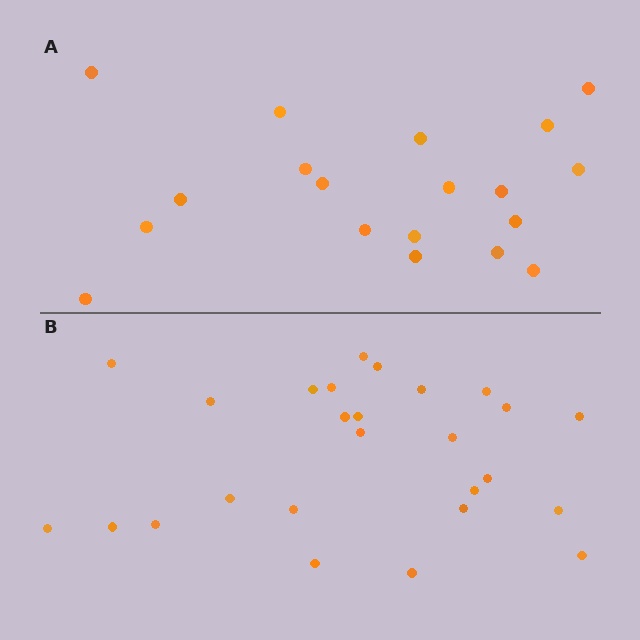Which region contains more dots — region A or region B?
Region B (the bottom region) has more dots.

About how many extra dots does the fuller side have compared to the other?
Region B has roughly 8 or so more dots than region A.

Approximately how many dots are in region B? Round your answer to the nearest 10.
About 30 dots. (The exact count is 26, which rounds to 30.)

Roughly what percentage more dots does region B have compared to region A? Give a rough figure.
About 35% more.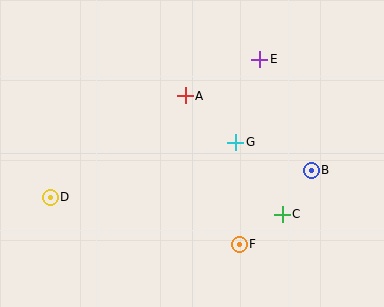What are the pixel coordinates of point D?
Point D is at (50, 197).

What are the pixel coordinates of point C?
Point C is at (282, 214).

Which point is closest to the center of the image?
Point G at (236, 142) is closest to the center.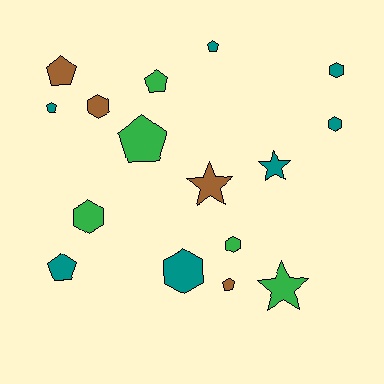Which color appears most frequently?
Teal, with 7 objects.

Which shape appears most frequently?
Pentagon, with 7 objects.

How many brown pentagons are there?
There are 2 brown pentagons.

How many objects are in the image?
There are 16 objects.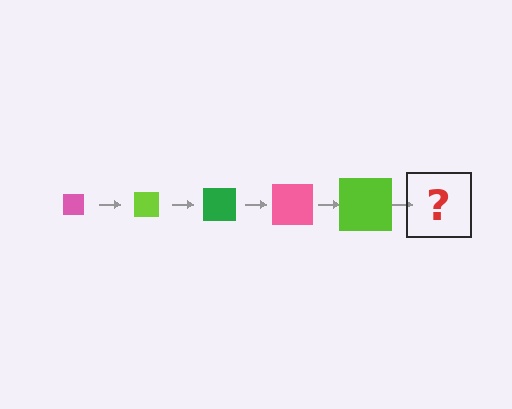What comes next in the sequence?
The next element should be a green square, larger than the previous one.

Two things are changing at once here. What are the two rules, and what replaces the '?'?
The two rules are that the square grows larger each step and the color cycles through pink, lime, and green. The '?' should be a green square, larger than the previous one.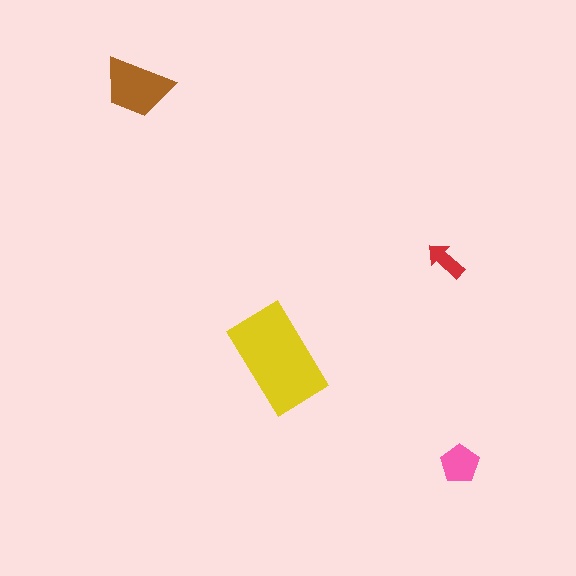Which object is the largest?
The yellow rectangle.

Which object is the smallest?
The red arrow.